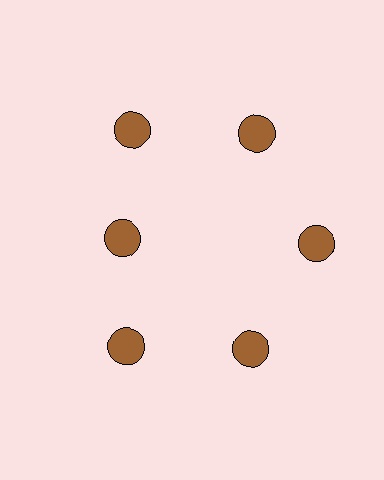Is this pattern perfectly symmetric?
No. The 6 brown circles are arranged in a ring, but one element near the 9 o'clock position is pulled inward toward the center, breaking the 6-fold rotational symmetry.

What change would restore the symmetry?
The symmetry would be restored by moving it outward, back onto the ring so that all 6 circles sit at equal angles and equal distance from the center.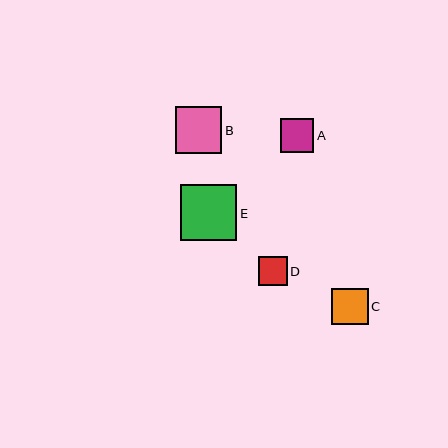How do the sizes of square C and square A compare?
Square C and square A are approximately the same size.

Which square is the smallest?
Square D is the smallest with a size of approximately 29 pixels.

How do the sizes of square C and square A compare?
Square C and square A are approximately the same size.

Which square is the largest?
Square E is the largest with a size of approximately 56 pixels.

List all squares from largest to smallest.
From largest to smallest: E, B, C, A, D.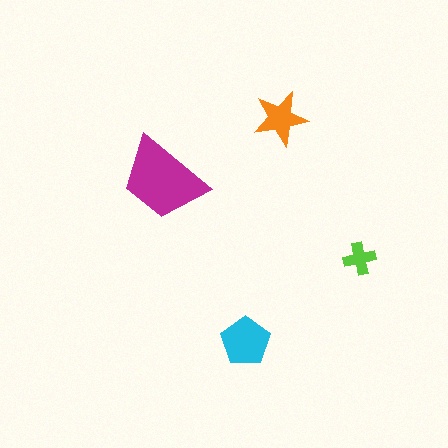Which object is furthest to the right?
The lime cross is rightmost.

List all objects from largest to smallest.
The magenta trapezoid, the cyan pentagon, the orange star, the lime cross.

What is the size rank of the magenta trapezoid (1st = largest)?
1st.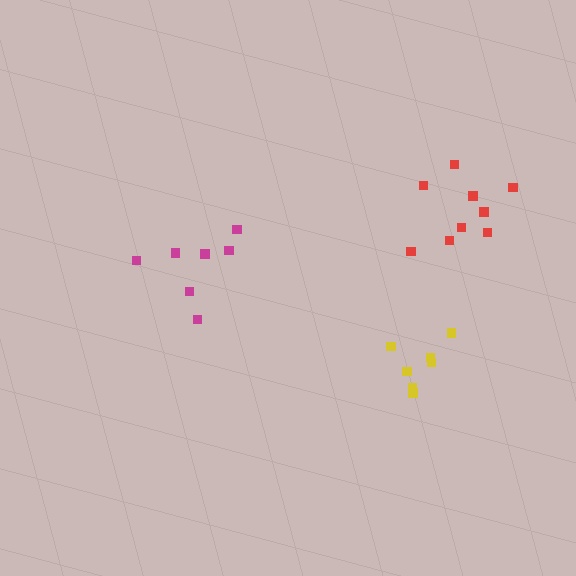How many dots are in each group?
Group 1: 7 dots, Group 2: 9 dots, Group 3: 7 dots (23 total).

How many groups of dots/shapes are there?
There are 3 groups.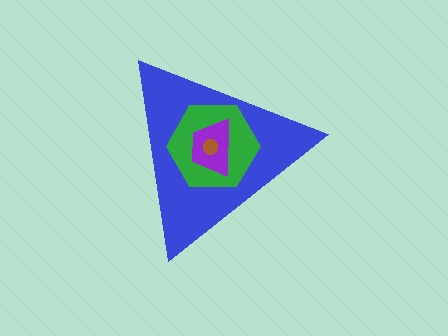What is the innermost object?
The brown circle.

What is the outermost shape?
The blue triangle.